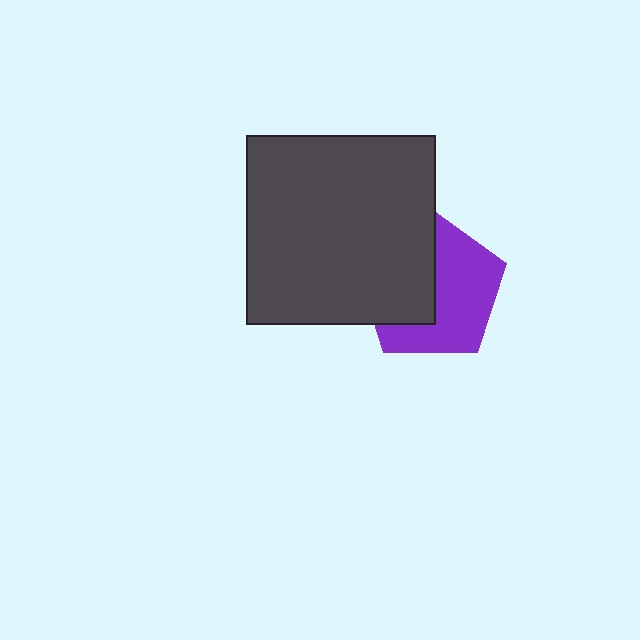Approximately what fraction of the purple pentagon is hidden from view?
Roughly 44% of the purple pentagon is hidden behind the dark gray square.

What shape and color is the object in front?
The object in front is a dark gray square.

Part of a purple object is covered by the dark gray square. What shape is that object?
It is a pentagon.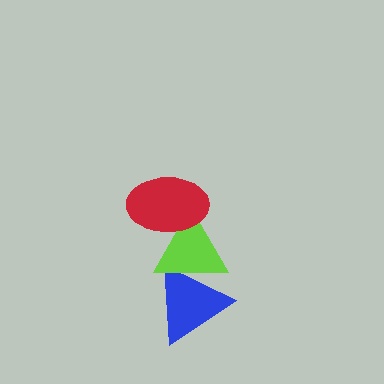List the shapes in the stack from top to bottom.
From top to bottom: the red ellipse, the lime triangle, the blue triangle.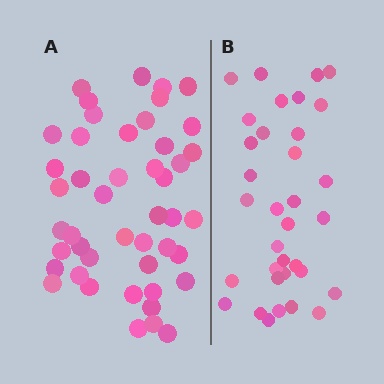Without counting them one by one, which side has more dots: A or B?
Region A (the left region) has more dots.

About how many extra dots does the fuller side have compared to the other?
Region A has roughly 12 or so more dots than region B.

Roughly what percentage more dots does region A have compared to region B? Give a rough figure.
About 35% more.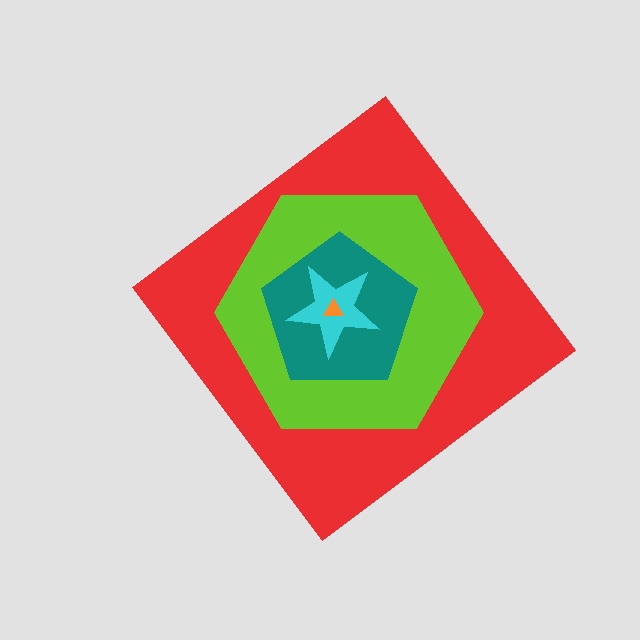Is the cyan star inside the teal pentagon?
Yes.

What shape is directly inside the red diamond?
The lime hexagon.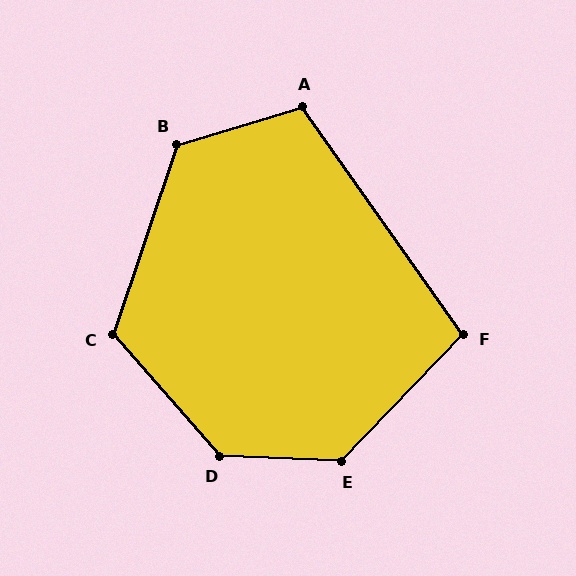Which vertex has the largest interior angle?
D, at approximately 134 degrees.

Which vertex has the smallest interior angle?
F, at approximately 101 degrees.